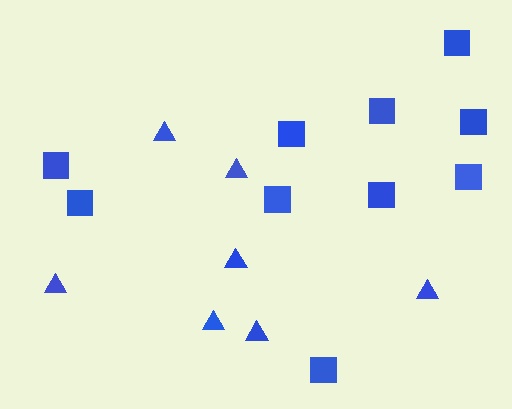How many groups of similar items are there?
There are 2 groups: one group of squares (10) and one group of triangles (7).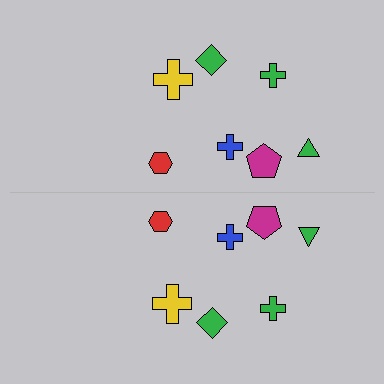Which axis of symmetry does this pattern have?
The pattern has a horizontal axis of symmetry running through the center of the image.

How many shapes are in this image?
There are 14 shapes in this image.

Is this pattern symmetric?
Yes, this pattern has bilateral (reflection) symmetry.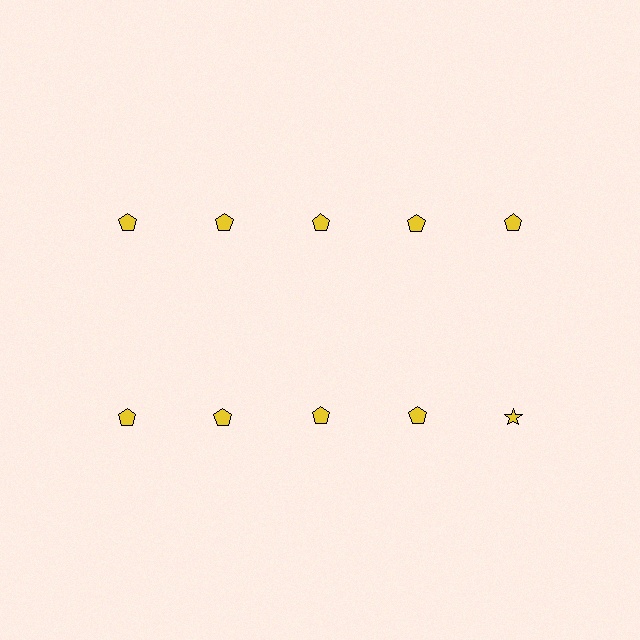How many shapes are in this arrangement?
There are 10 shapes arranged in a grid pattern.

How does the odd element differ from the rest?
It has a different shape: star instead of pentagon.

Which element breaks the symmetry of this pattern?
The yellow star in the second row, rightmost column breaks the symmetry. All other shapes are yellow pentagons.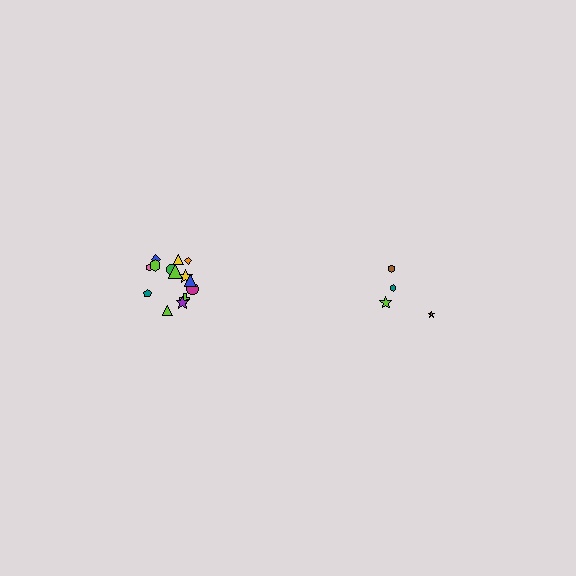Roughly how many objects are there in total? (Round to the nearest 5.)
Roughly 20 objects in total.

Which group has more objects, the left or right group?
The left group.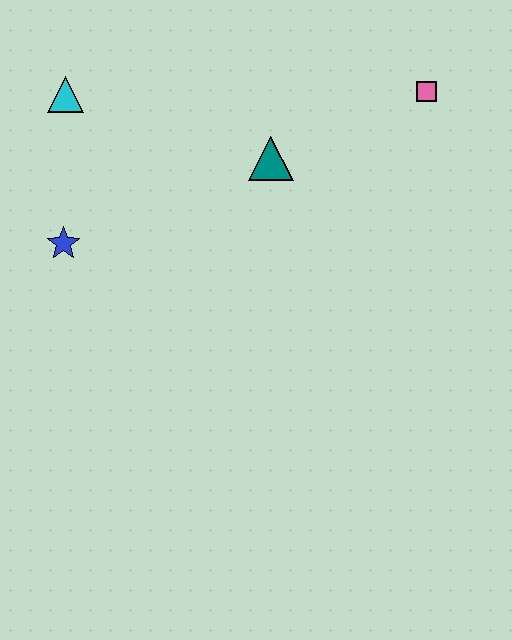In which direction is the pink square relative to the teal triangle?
The pink square is to the right of the teal triangle.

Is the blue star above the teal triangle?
No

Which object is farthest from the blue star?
The pink square is farthest from the blue star.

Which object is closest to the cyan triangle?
The blue star is closest to the cyan triangle.